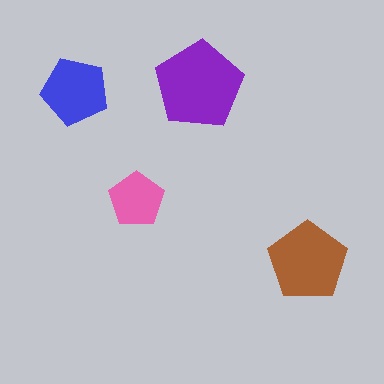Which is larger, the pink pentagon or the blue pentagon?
The blue one.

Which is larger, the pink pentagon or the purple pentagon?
The purple one.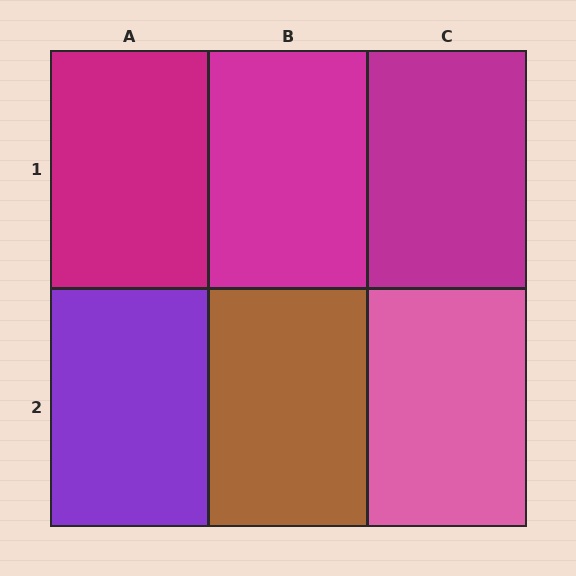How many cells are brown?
1 cell is brown.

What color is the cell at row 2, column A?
Purple.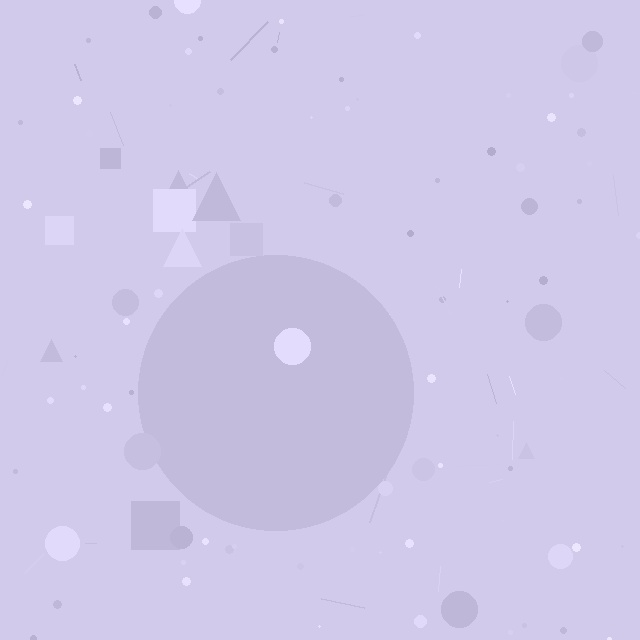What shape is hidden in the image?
A circle is hidden in the image.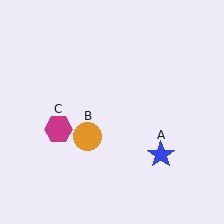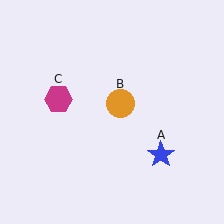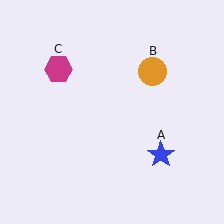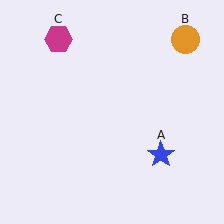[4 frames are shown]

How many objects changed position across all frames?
2 objects changed position: orange circle (object B), magenta hexagon (object C).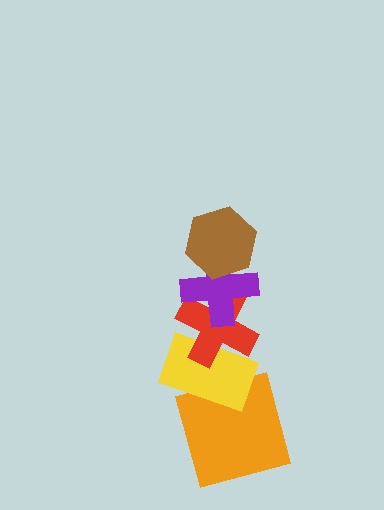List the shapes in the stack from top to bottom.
From top to bottom: the brown hexagon, the purple cross, the red cross, the yellow rectangle, the orange square.